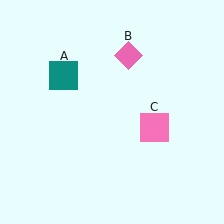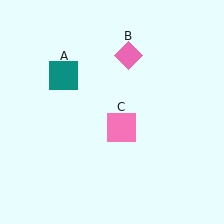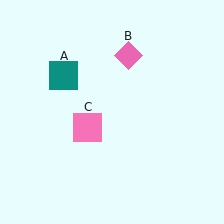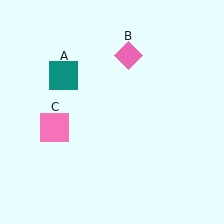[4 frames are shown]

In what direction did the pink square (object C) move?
The pink square (object C) moved left.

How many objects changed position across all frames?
1 object changed position: pink square (object C).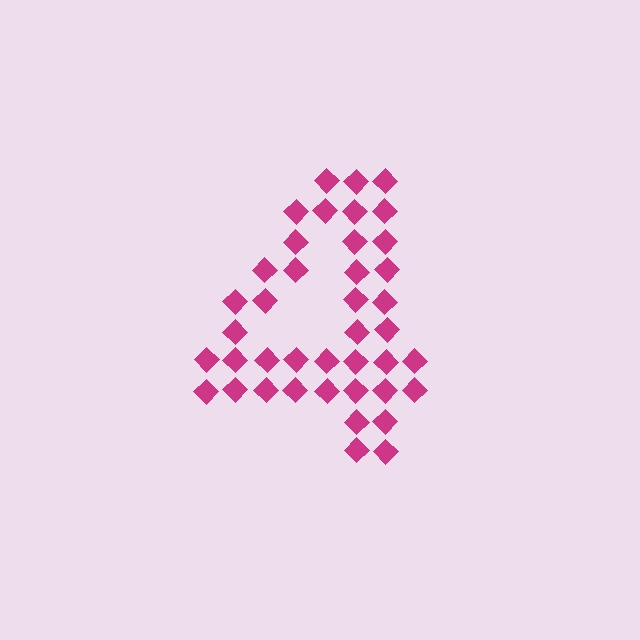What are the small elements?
The small elements are diamonds.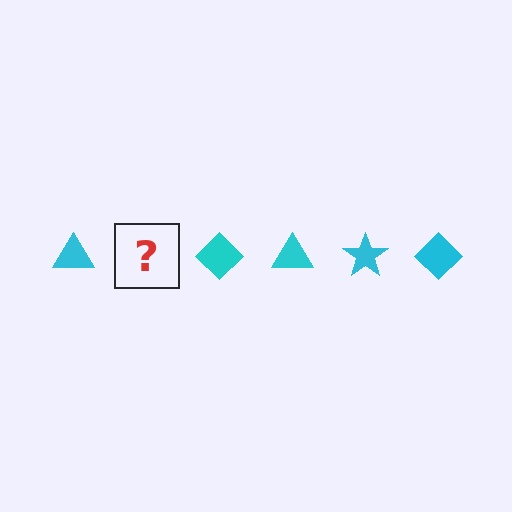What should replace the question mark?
The question mark should be replaced with a cyan star.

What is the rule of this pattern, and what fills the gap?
The rule is that the pattern cycles through triangle, star, diamond shapes in cyan. The gap should be filled with a cyan star.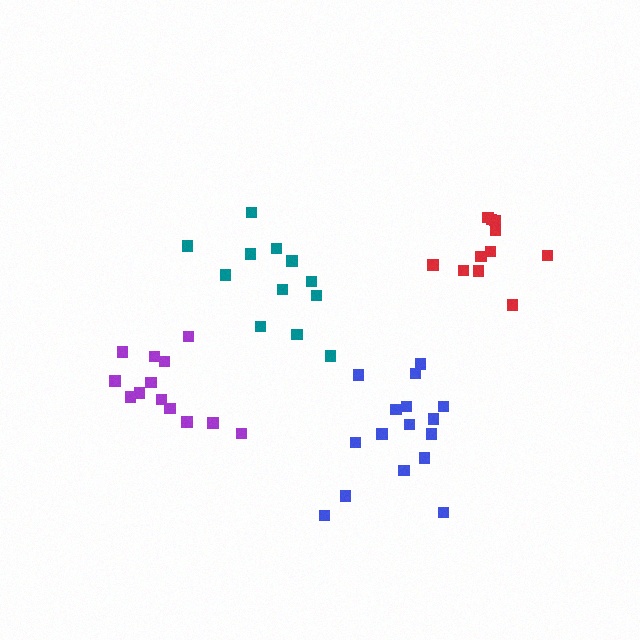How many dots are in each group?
Group 1: 13 dots, Group 2: 11 dots, Group 3: 12 dots, Group 4: 16 dots (52 total).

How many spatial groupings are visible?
There are 4 spatial groupings.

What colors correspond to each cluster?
The clusters are colored: purple, red, teal, blue.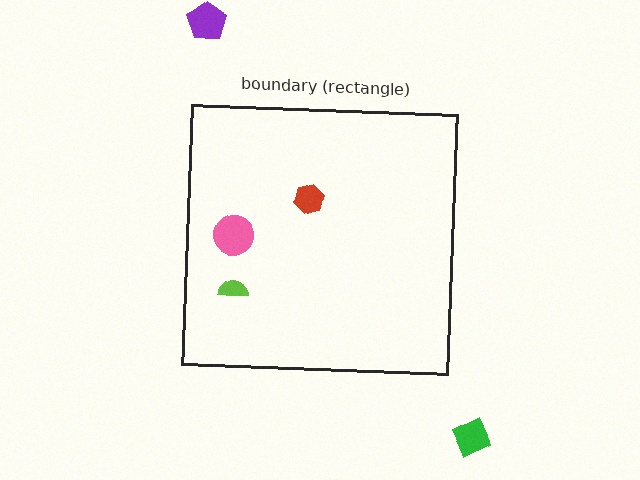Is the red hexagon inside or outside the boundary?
Inside.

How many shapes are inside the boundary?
3 inside, 2 outside.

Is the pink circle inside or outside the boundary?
Inside.